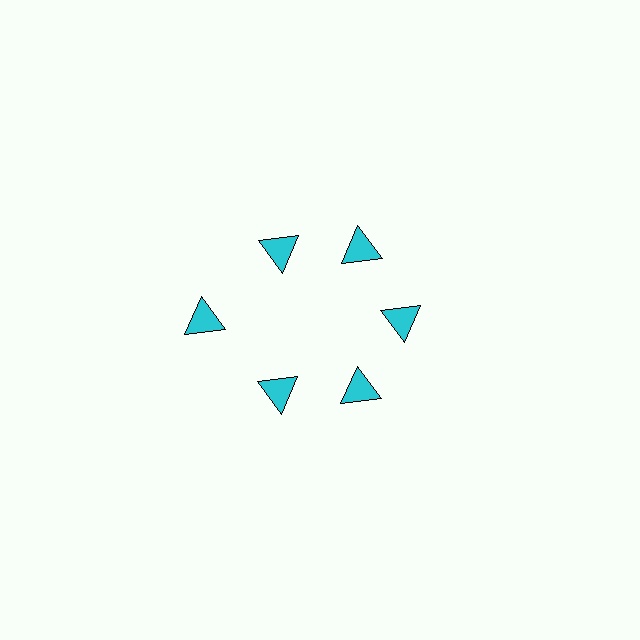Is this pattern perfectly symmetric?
No. The 6 cyan triangles are arranged in a ring, but one element near the 9 o'clock position is pushed outward from the center, breaking the 6-fold rotational symmetry.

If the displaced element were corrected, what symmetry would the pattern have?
It would have 6-fold rotational symmetry — the pattern would map onto itself every 60 degrees.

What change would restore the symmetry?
The symmetry would be restored by moving it inward, back onto the ring so that all 6 triangles sit at equal angles and equal distance from the center.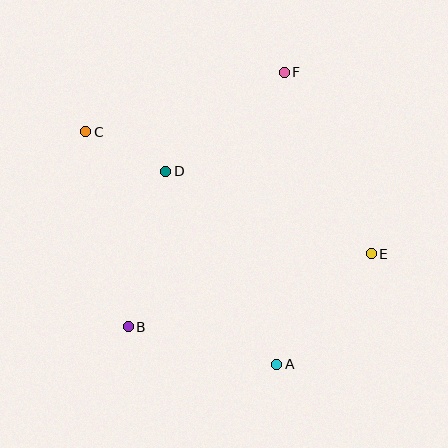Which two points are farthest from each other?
Points C and E are farthest from each other.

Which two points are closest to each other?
Points C and D are closest to each other.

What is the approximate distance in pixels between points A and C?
The distance between A and C is approximately 301 pixels.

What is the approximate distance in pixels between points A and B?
The distance between A and B is approximately 153 pixels.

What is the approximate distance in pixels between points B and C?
The distance between B and C is approximately 200 pixels.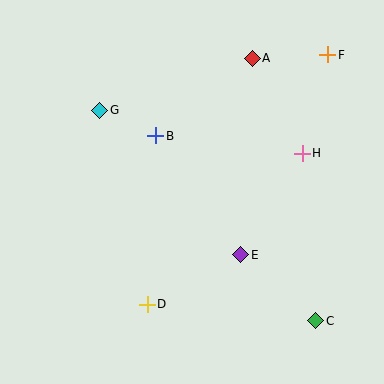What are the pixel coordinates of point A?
Point A is at (252, 58).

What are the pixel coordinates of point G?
Point G is at (100, 110).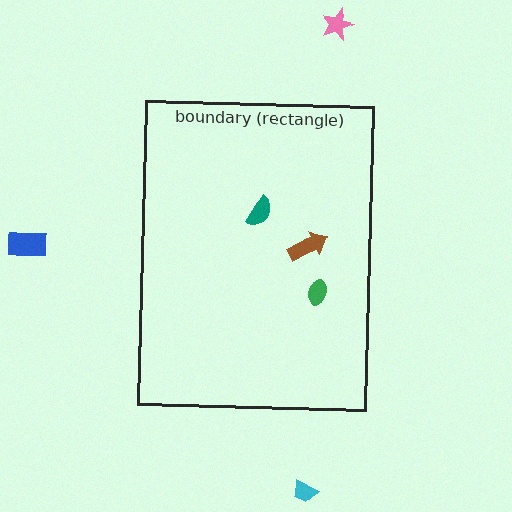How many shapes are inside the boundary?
3 inside, 3 outside.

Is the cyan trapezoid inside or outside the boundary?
Outside.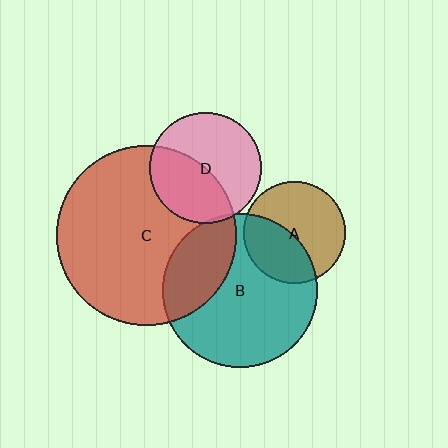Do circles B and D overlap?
Yes.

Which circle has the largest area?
Circle C (red).